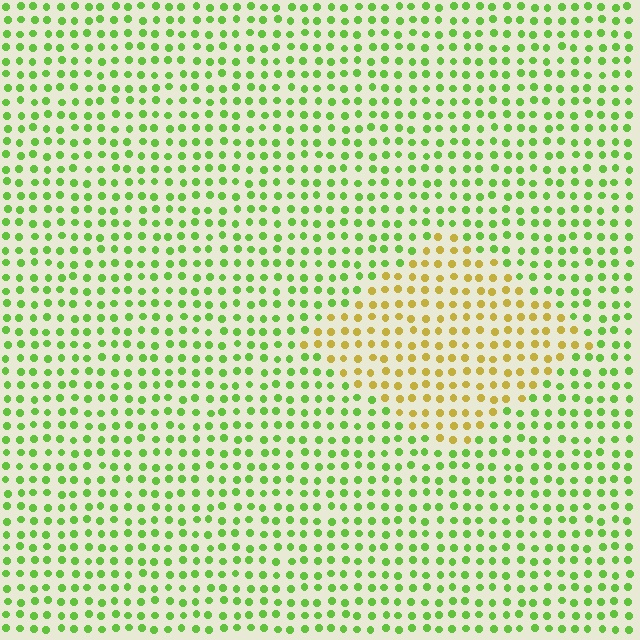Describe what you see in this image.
The image is filled with small lime elements in a uniform arrangement. A diamond-shaped region is visible where the elements are tinted to a slightly different hue, forming a subtle color boundary.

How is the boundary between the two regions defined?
The boundary is defined purely by a slight shift in hue (about 52 degrees). Spacing, size, and orientation are identical on both sides.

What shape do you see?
I see a diamond.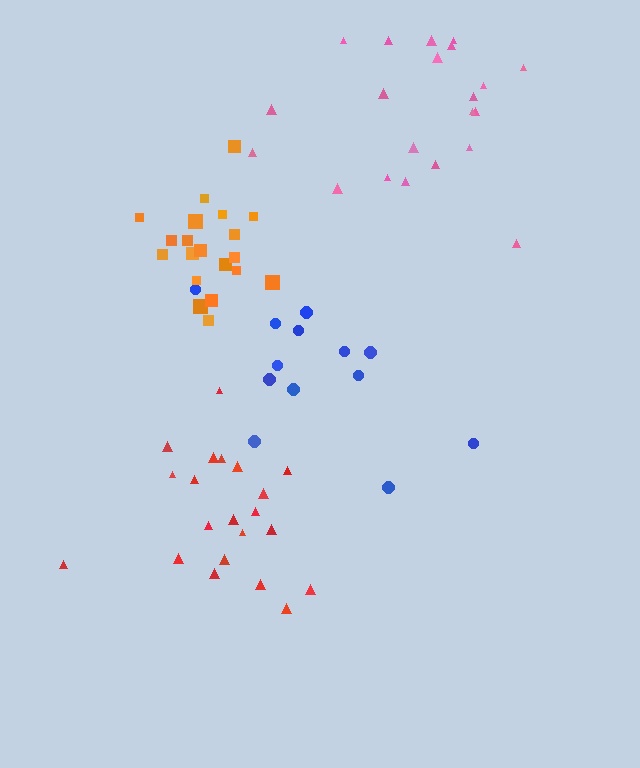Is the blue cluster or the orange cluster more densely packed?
Orange.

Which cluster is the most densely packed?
Orange.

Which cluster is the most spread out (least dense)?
Blue.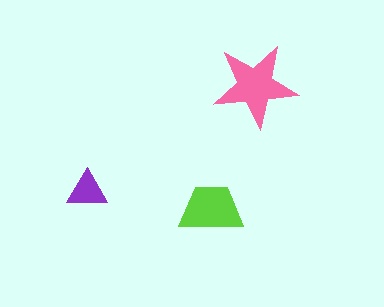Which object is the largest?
The pink star.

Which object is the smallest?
The purple triangle.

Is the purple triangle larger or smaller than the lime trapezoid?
Smaller.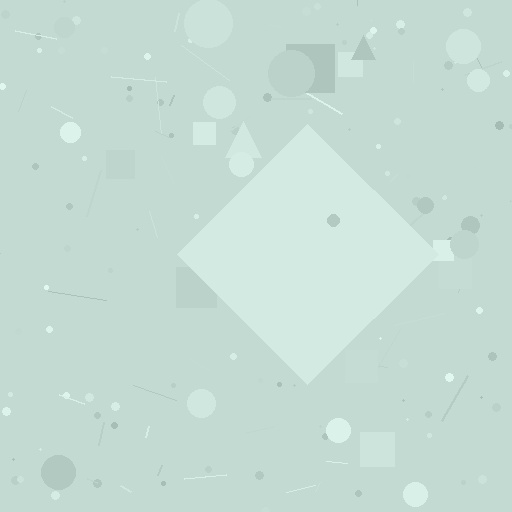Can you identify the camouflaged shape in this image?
The camouflaged shape is a diamond.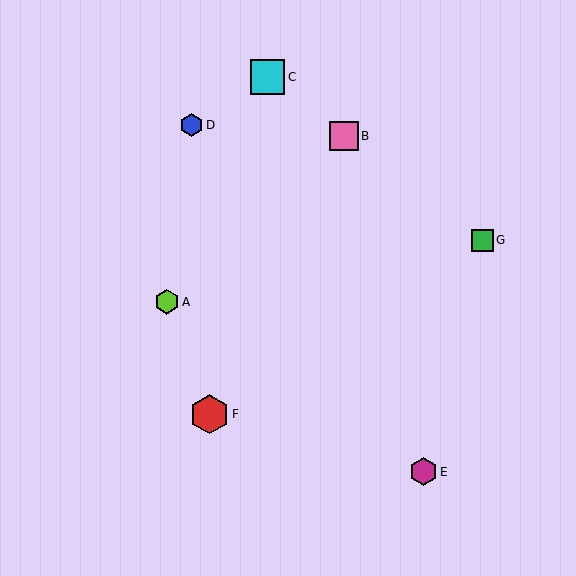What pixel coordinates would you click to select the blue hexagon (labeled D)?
Click at (191, 125) to select the blue hexagon D.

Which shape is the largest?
The red hexagon (labeled F) is the largest.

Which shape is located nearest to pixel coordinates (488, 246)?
The green square (labeled G) at (482, 240) is nearest to that location.